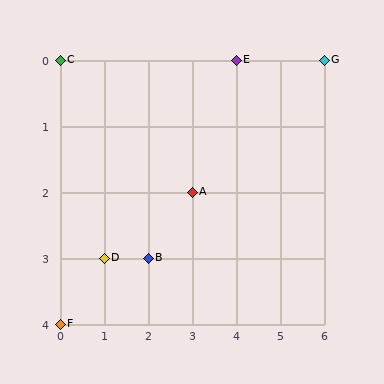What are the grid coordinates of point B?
Point B is at grid coordinates (2, 3).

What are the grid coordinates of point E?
Point E is at grid coordinates (4, 0).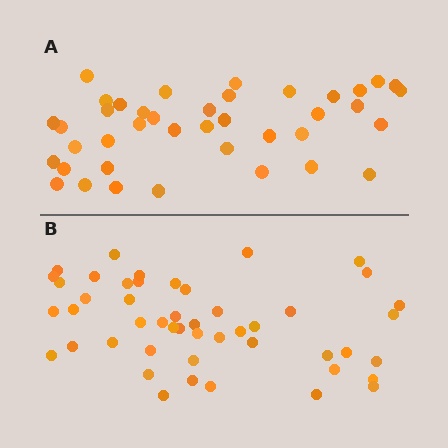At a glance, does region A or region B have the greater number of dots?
Region B (the bottom region) has more dots.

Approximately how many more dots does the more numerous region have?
Region B has roughly 8 or so more dots than region A.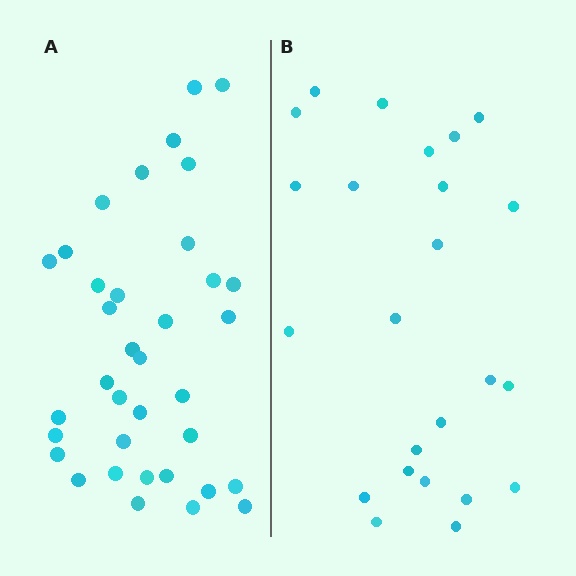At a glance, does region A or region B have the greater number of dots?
Region A (the left region) has more dots.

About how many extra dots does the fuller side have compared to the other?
Region A has roughly 12 or so more dots than region B.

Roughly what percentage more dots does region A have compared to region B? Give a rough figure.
About 50% more.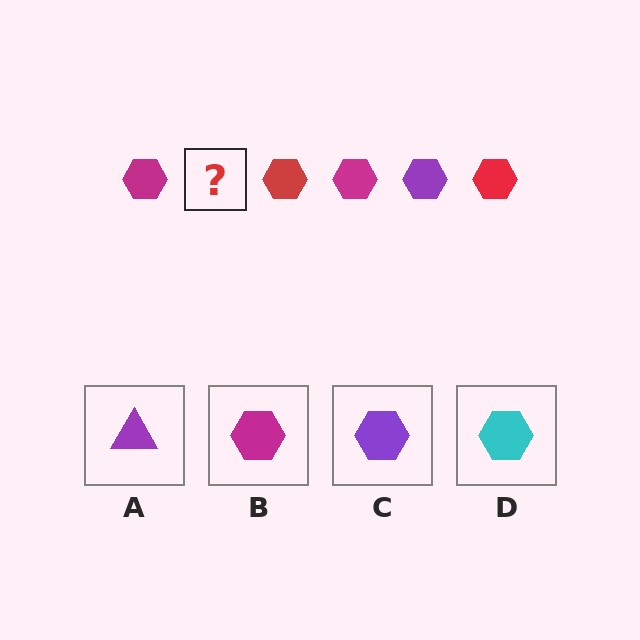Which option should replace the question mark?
Option C.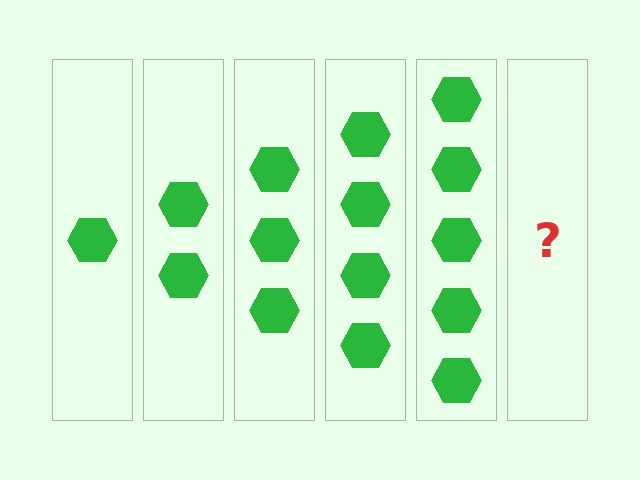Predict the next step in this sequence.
The next step is 6 hexagons.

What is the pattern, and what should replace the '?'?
The pattern is that each step adds one more hexagon. The '?' should be 6 hexagons.